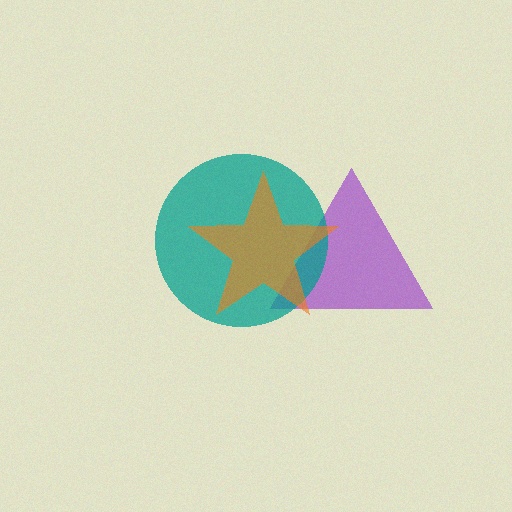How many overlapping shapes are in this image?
There are 3 overlapping shapes in the image.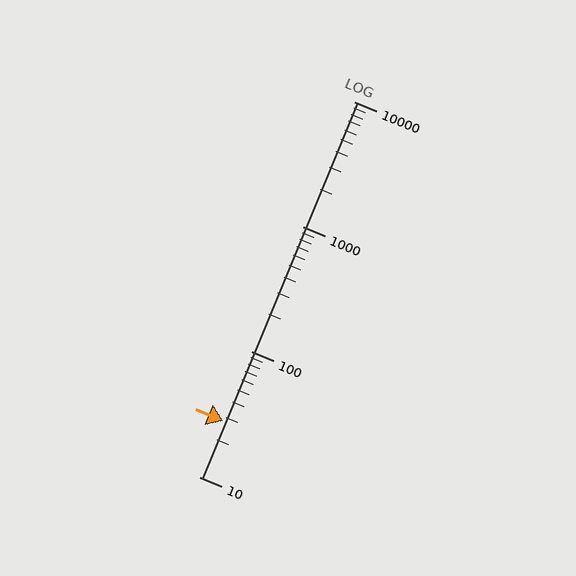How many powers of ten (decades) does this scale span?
The scale spans 3 decades, from 10 to 10000.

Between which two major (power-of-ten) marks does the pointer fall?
The pointer is between 10 and 100.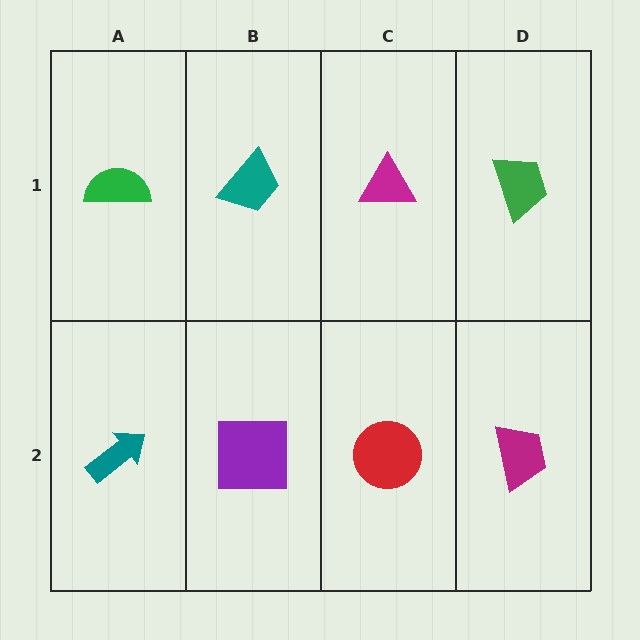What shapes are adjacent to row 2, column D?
A green trapezoid (row 1, column D), a red circle (row 2, column C).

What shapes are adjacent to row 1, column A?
A teal arrow (row 2, column A), a teal trapezoid (row 1, column B).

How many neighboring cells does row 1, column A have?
2.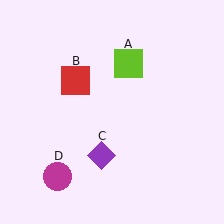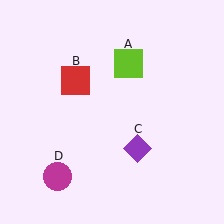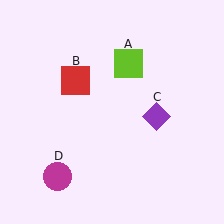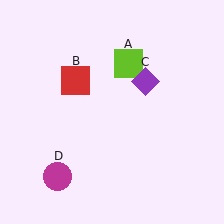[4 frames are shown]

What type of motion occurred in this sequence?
The purple diamond (object C) rotated counterclockwise around the center of the scene.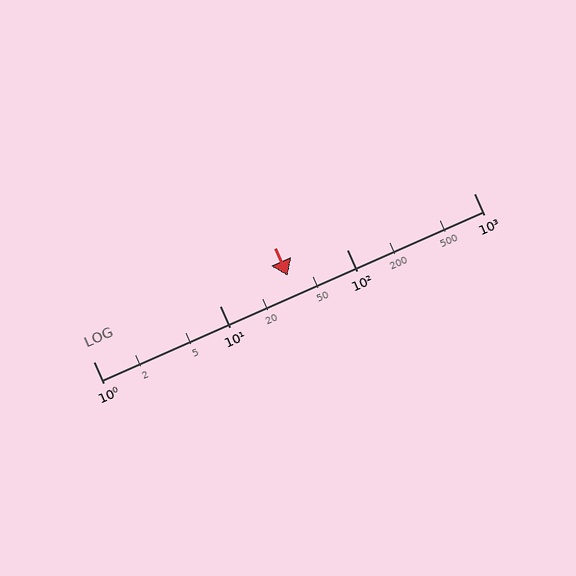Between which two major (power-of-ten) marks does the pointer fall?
The pointer is between 10 and 100.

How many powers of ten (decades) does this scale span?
The scale spans 3 decades, from 1 to 1000.